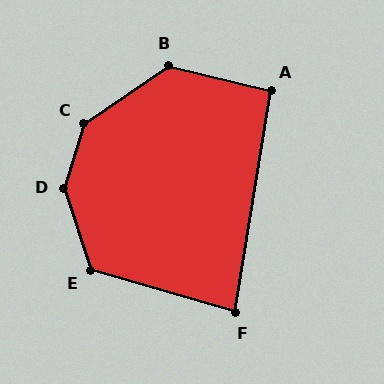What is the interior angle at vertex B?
Approximately 132 degrees (obtuse).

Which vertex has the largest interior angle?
D, at approximately 145 degrees.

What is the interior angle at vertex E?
Approximately 124 degrees (obtuse).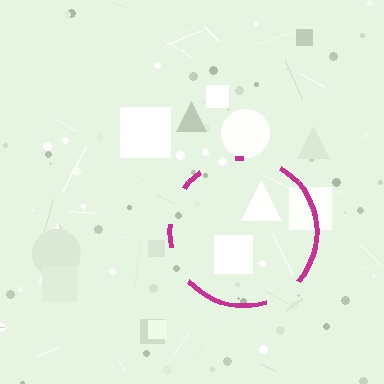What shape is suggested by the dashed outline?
The dashed outline suggests a circle.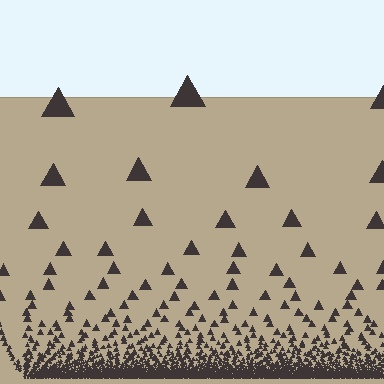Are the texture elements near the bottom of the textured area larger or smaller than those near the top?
Smaller. The gradient is inverted — elements near the bottom are smaller and denser.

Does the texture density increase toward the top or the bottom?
Density increases toward the bottom.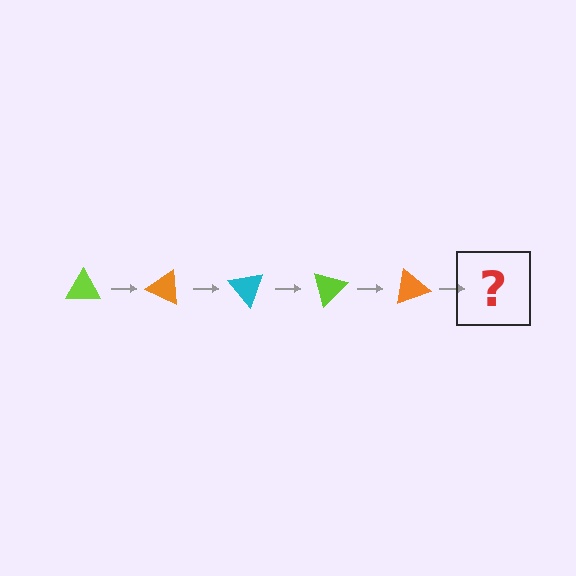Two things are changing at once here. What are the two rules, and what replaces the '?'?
The two rules are that it rotates 25 degrees each step and the color cycles through lime, orange, and cyan. The '?' should be a cyan triangle, rotated 125 degrees from the start.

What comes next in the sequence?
The next element should be a cyan triangle, rotated 125 degrees from the start.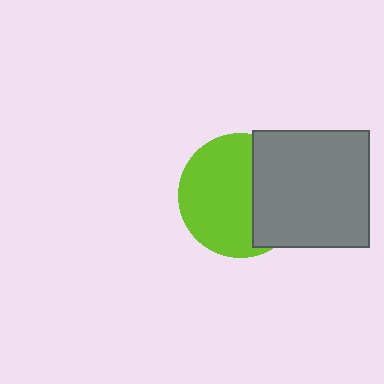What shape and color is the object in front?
The object in front is a gray square.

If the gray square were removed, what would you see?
You would see the complete lime circle.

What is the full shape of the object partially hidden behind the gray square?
The partially hidden object is a lime circle.